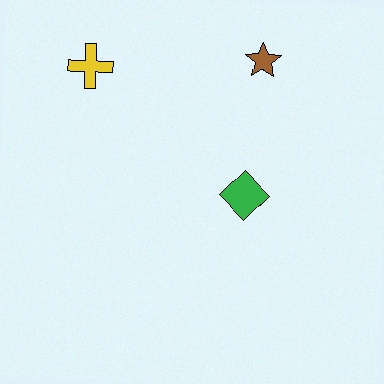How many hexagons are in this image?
There are no hexagons.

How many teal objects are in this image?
There are no teal objects.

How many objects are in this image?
There are 3 objects.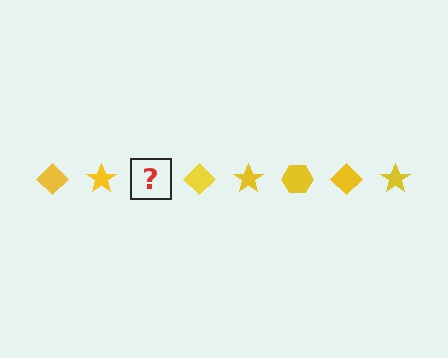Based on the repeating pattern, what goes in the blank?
The blank should be a yellow hexagon.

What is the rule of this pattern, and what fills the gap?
The rule is that the pattern cycles through diamond, star, hexagon shapes in yellow. The gap should be filled with a yellow hexagon.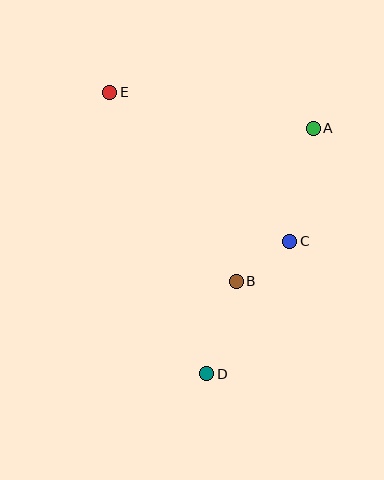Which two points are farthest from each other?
Points D and E are farthest from each other.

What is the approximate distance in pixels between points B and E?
The distance between B and E is approximately 228 pixels.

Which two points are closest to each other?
Points B and C are closest to each other.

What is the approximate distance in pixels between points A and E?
The distance between A and E is approximately 207 pixels.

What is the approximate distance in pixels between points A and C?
The distance between A and C is approximately 116 pixels.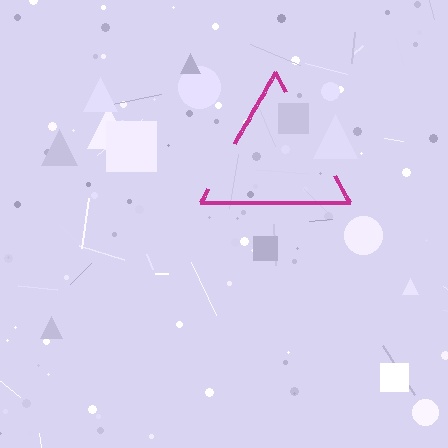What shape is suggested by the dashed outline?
The dashed outline suggests a triangle.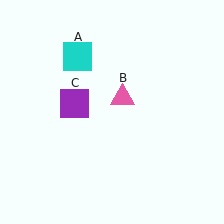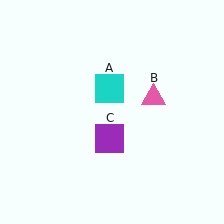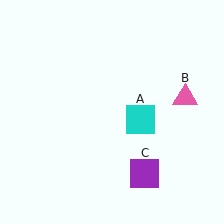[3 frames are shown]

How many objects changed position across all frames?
3 objects changed position: cyan square (object A), pink triangle (object B), purple square (object C).